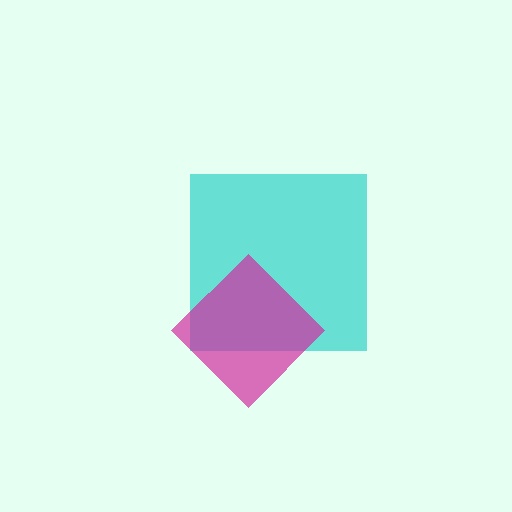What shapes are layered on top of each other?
The layered shapes are: a cyan square, a magenta diamond.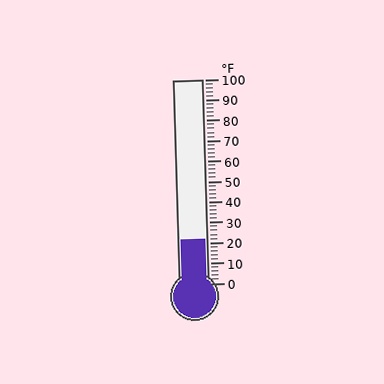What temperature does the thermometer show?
The thermometer shows approximately 22°F.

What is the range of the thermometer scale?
The thermometer scale ranges from 0°F to 100°F.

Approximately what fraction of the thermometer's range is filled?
The thermometer is filled to approximately 20% of its range.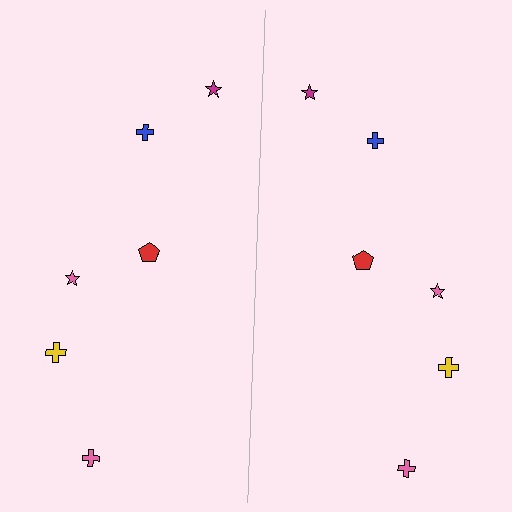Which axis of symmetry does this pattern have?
The pattern has a vertical axis of symmetry running through the center of the image.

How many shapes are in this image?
There are 12 shapes in this image.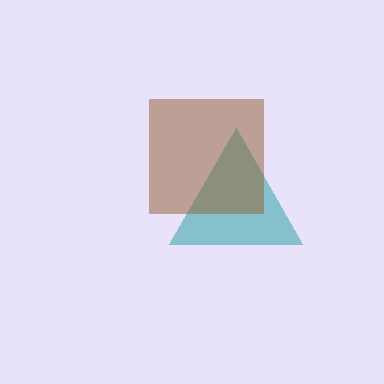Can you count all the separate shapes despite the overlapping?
Yes, there are 2 separate shapes.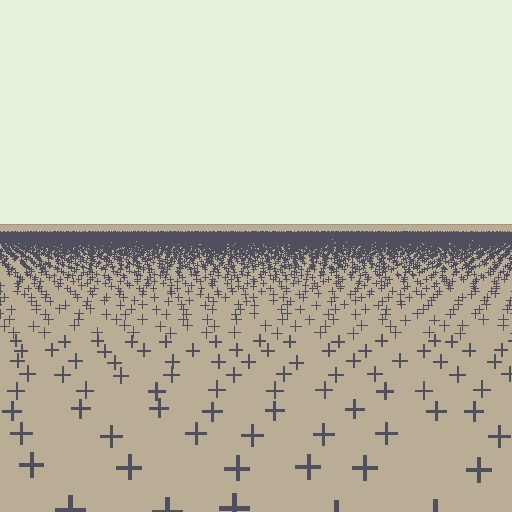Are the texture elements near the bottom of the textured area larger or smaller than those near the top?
Larger. Near the bottom, elements are closer to the viewer and appear at a bigger on-screen size.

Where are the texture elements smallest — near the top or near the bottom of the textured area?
Near the top.